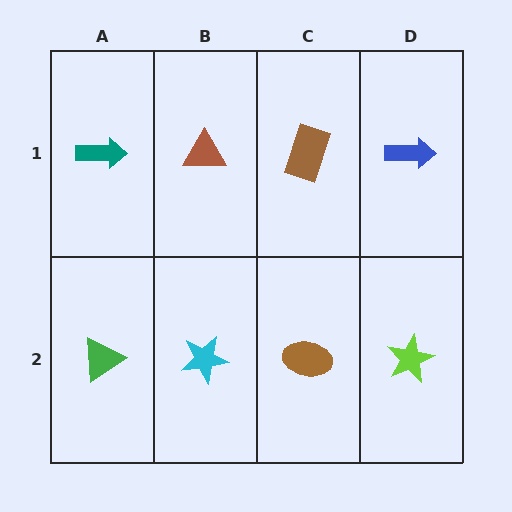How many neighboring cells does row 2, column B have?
3.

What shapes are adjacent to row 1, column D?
A lime star (row 2, column D), a brown rectangle (row 1, column C).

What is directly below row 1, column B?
A cyan star.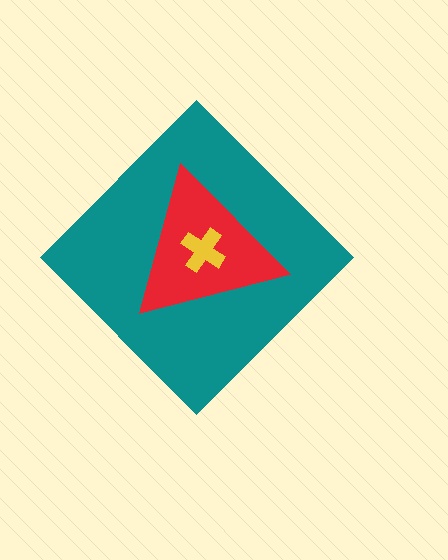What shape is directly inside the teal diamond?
The red triangle.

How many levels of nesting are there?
3.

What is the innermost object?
The yellow cross.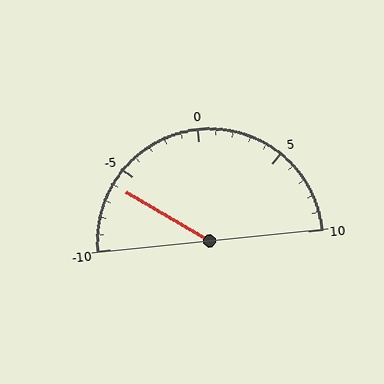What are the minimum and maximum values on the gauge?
The gauge ranges from -10 to 10.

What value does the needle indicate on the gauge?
The needle indicates approximately -6.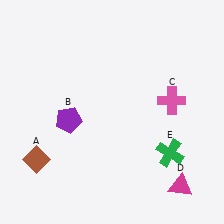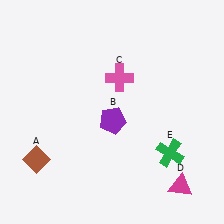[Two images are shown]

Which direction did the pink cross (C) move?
The pink cross (C) moved left.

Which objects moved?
The objects that moved are: the purple pentagon (B), the pink cross (C).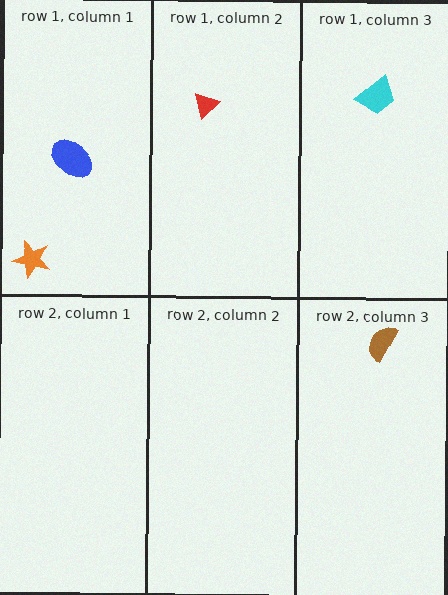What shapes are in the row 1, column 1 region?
The orange star, the blue ellipse.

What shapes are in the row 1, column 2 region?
The red triangle.